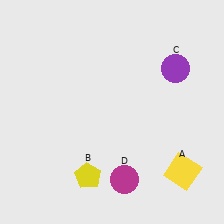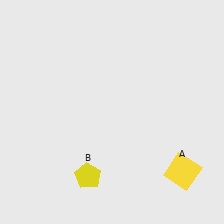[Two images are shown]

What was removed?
The magenta circle (D), the purple circle (C) were removed in Image 2.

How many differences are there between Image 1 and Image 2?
There are 2 differences between the two images.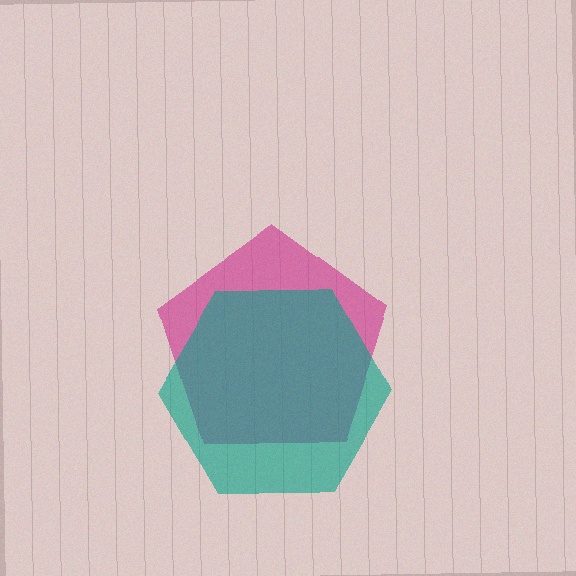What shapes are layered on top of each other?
The layered shapes are: a magenta pentagon, a teal hexagon.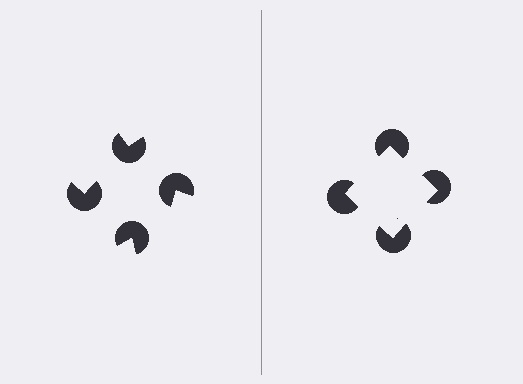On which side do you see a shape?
An illusory square appears on the right side. On the left side the wedge cuts are rotated, so no coherent shape forms.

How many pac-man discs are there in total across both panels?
8 — 4 on each side.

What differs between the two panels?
The pac-man discs are positioned identically on both sides; only the wedge orientations differ. On the right they align to a square; on the left they are misaligned.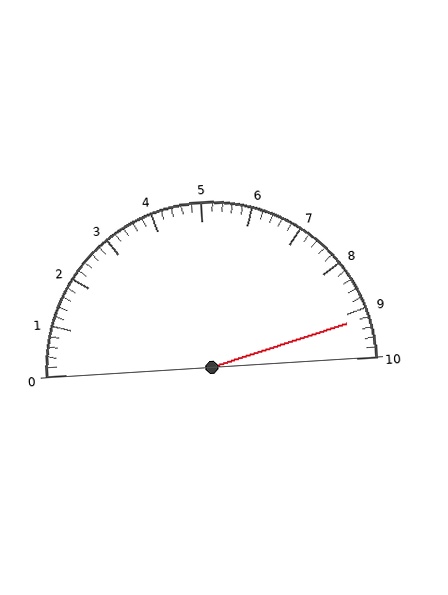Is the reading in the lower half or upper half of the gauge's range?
The reading is in the upper half of the range (0 to 10).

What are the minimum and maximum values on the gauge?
The gauge ranges from 0 to 10.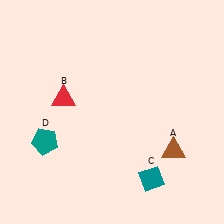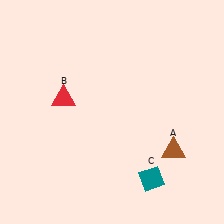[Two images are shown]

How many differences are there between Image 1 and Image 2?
There is 1 difference between the two images.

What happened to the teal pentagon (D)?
The teal pentagon (D) was removed in Image 2. It was in the bottom-left area of Image 1.